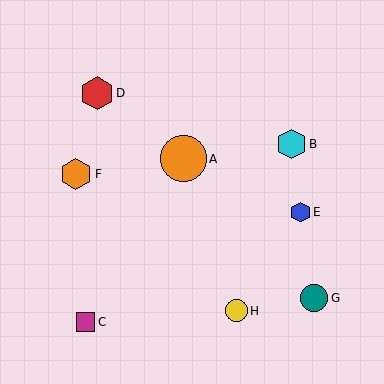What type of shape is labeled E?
Shape E is a blue hexagon.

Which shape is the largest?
The orange circle (labeled A) is the largest.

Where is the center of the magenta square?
The center of the magenta square is at (85, 322).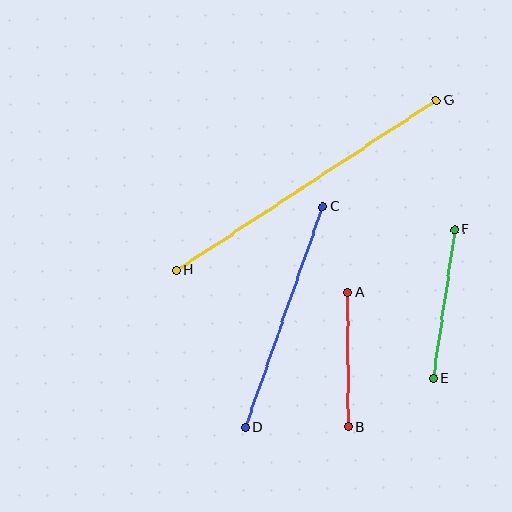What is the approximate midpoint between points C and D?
The midpoint is at approximately (284, 317) pixels.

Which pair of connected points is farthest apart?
Points G and H are farthest apart.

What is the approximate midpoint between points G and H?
The midpoint is at approximately (306, 185) pixels.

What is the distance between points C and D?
The distance is approximately 234 pixels.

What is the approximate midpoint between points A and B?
The midpoint is at approximately (348, 359) pixels.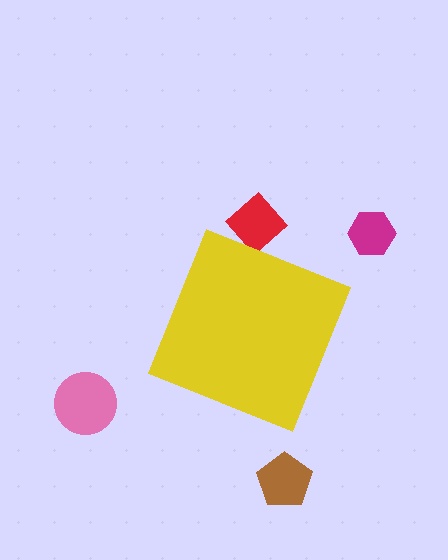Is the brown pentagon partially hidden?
No, the brown pentagon is fully visible.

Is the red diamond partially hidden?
Yes, the red diamond is partially hidden behind the yellow diamond.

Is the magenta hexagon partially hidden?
No, the magenta hexagon is fully visible.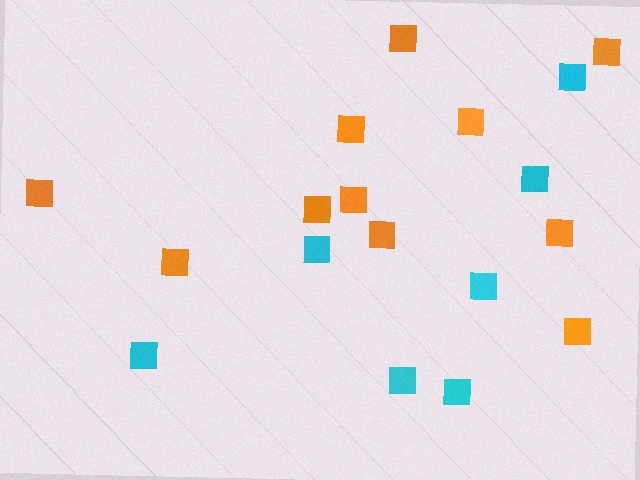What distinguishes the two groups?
There are 2 groups: one group of cyan squares (7) and one group of orange squares (11).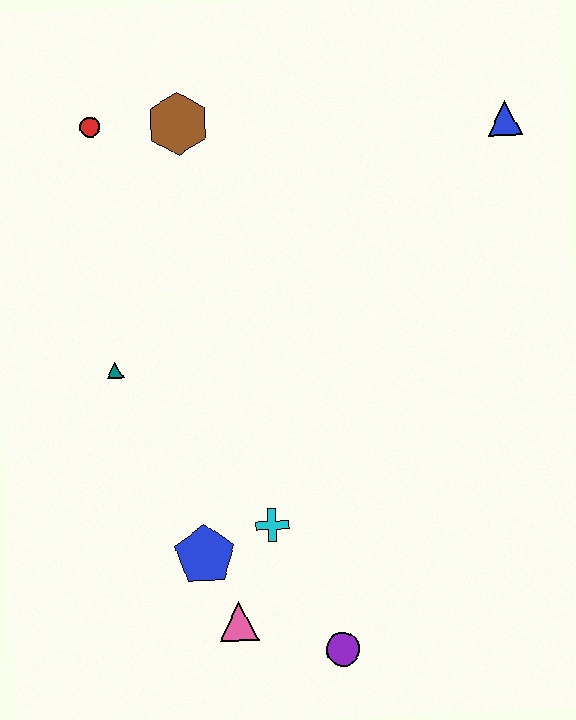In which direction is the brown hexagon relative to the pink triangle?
The brown hexagon is above the pink triangle.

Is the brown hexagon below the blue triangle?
No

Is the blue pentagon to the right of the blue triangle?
No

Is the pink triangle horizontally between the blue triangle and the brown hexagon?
Yes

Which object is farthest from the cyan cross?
The blue triangle is farthest from the cyan cross.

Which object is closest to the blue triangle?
The brown hexagon is closest to the blue triangle.